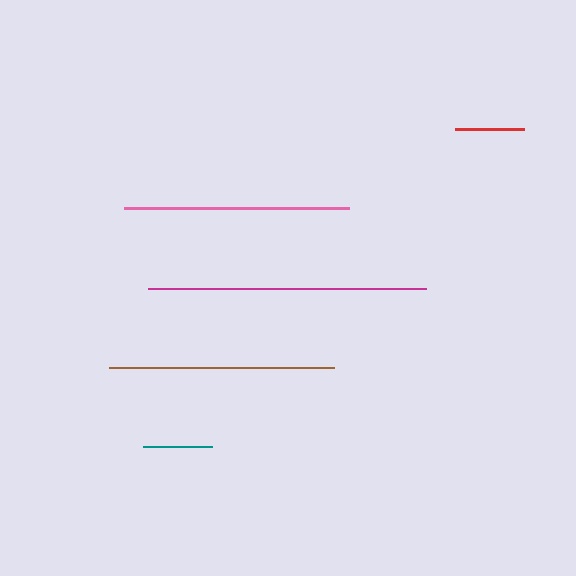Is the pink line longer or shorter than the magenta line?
The magenta line is longer than the pink line.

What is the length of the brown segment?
The brown segment is approximately 225 pixels long.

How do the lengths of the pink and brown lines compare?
The pink and brown lines are approximately the same length.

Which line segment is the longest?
The magenta line is the longest at approximately 278 pixels.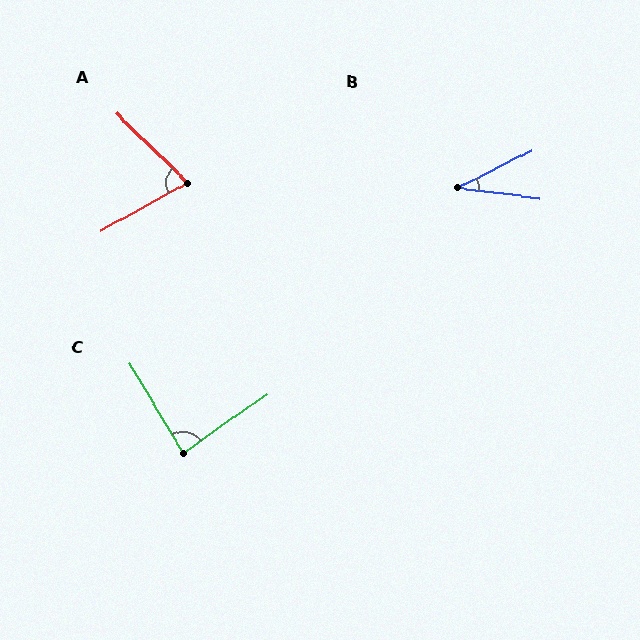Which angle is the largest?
C, at approximately 86 degrees.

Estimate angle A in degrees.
Approximately 73 degrees.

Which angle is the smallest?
B, at approximately 34 degrees.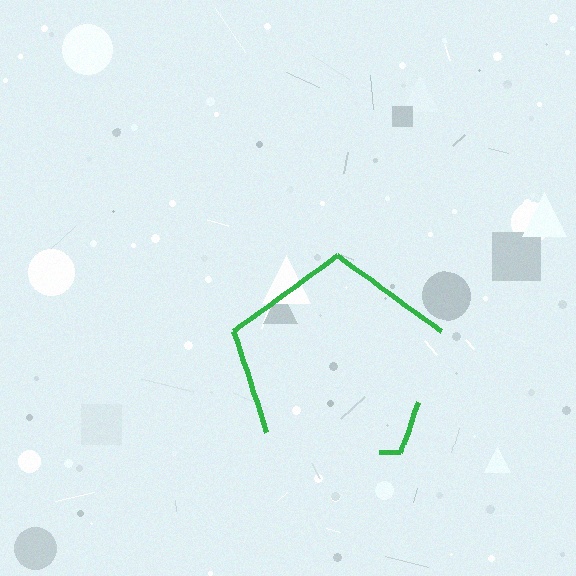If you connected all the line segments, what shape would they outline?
They would outline a pentagon.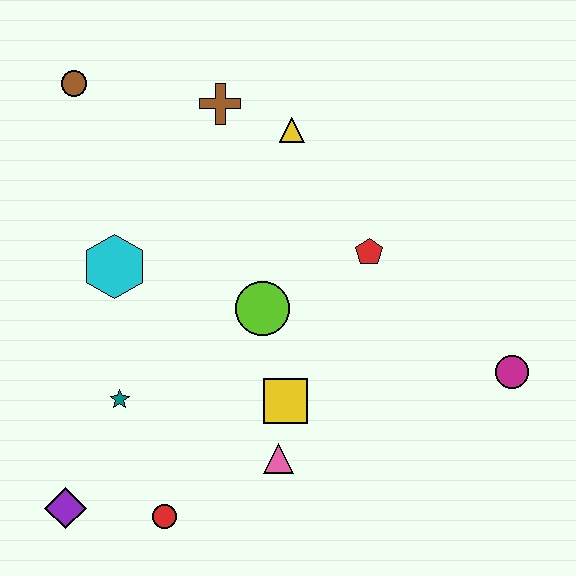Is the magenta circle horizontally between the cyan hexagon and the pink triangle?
No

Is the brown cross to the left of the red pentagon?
Yes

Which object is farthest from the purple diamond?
The magenta circle is farthest from the purple diamond.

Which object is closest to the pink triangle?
The yellow square is closest to the pink triangle.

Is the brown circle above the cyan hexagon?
Yes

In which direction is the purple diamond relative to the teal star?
The purple diamond is below the teal star.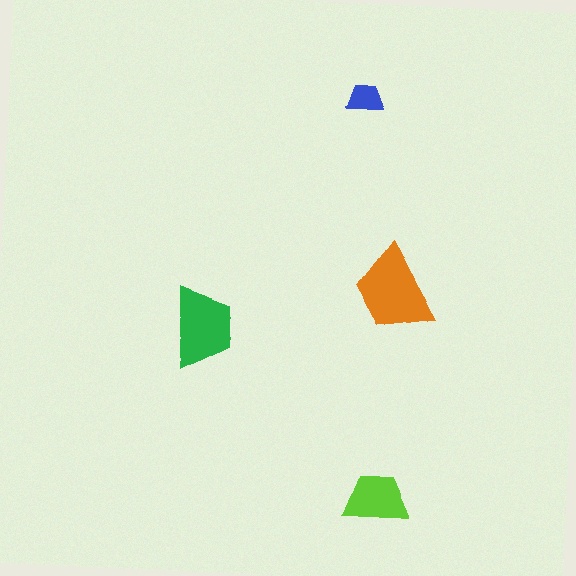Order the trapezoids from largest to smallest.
the orange one, the green one, the lime one, the blue one.